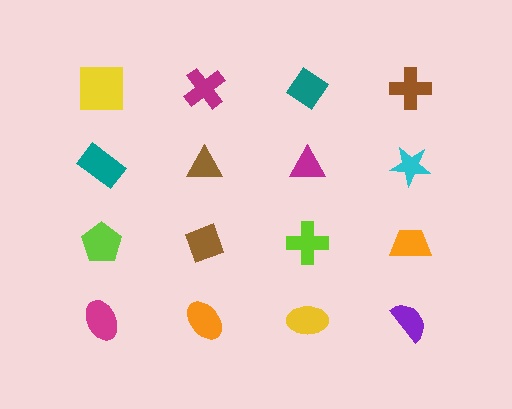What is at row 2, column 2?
A brown triangle.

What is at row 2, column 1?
A teal rectangle.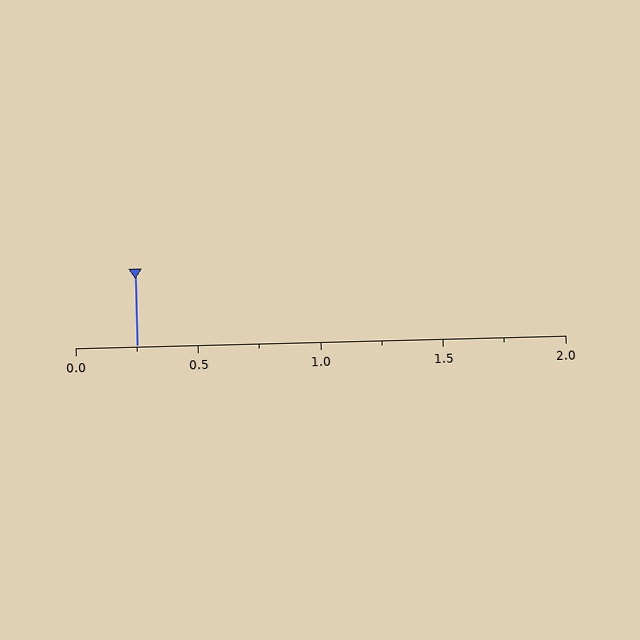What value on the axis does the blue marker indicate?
The marker indicates approximately 0.25.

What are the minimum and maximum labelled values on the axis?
The axis runs from 0.0 to 2.0.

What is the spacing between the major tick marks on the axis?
The major ticks are spaced 0.5 apart.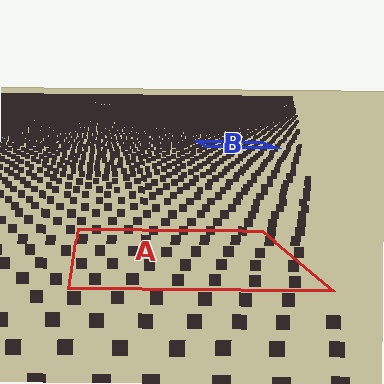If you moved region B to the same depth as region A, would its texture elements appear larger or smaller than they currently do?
They would appear larger. At a closer depth, the same texture elements are projected at a bigger on-screen size.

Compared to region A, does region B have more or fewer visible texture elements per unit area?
Region B has more texture elements per unit area — they are packed more densely because it is farther away.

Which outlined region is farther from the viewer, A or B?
Region B is farther from the viewer — the texture elements inside it appear smaller and more densely packed.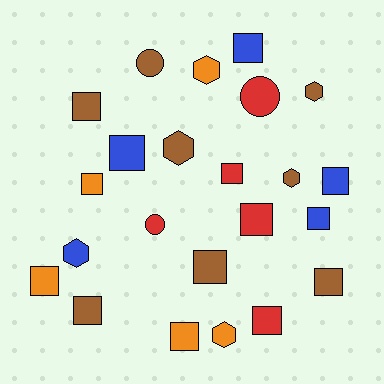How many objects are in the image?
There are 23 objects.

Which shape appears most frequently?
Square, with 14 objects.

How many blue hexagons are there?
There is 1 blue hexagon.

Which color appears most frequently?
Brown, with 8 objects.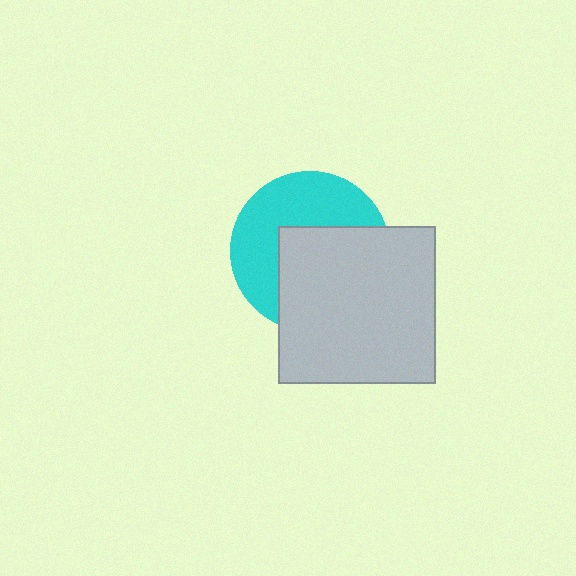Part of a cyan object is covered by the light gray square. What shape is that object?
It is a circle.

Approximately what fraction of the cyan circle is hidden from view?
Roughly 52% of the cyan circle is hidden behind the light gray square.